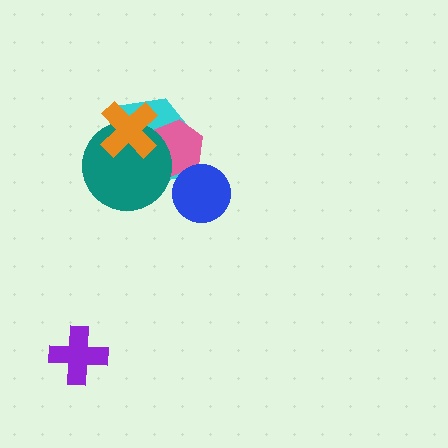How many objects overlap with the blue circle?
0 objects overlap with the blue circle.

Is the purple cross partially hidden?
No, no other shape covers it.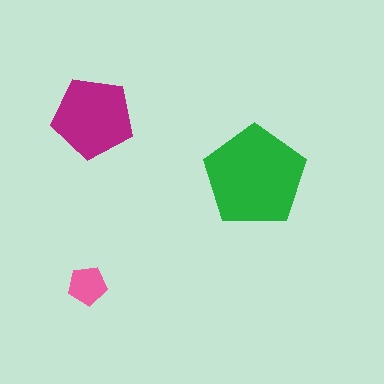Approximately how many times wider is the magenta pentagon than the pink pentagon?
About 2 times wider.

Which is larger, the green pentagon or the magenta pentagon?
The green one.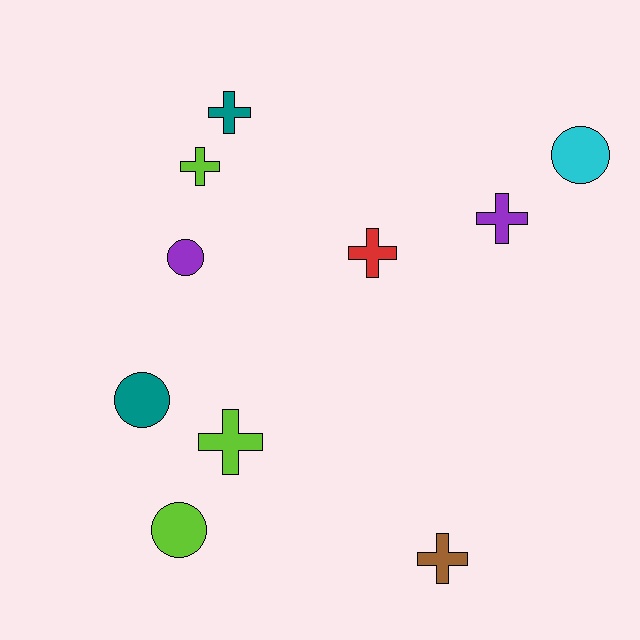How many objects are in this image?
There are 10 objects.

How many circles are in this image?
There are 4 circles.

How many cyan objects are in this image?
There is 1 cyan object.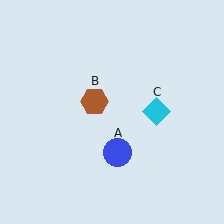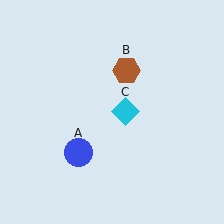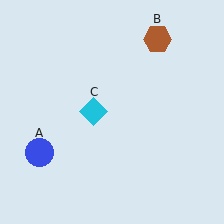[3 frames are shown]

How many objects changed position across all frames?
3 objects changed position: blue circle (object A), brown hexagon (object B), cyan diamond (object C).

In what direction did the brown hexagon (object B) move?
The brown hexagon (object B) moved up and to the right.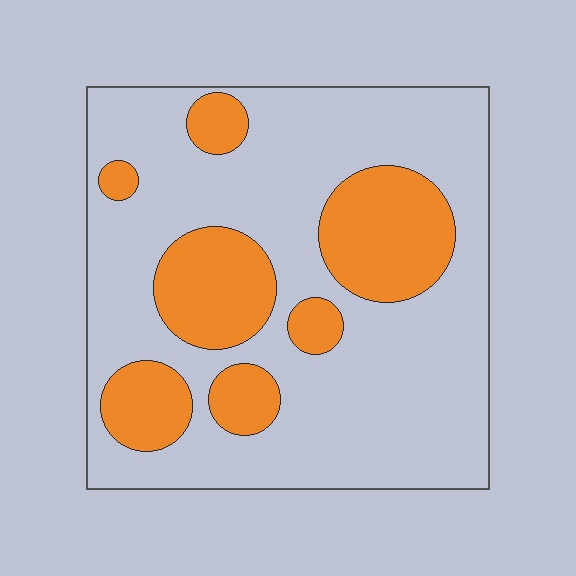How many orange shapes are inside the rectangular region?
7.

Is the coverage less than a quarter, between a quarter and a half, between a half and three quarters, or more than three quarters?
Between a quarter and a half.